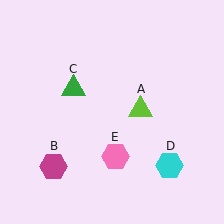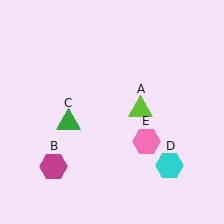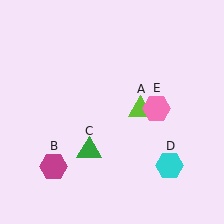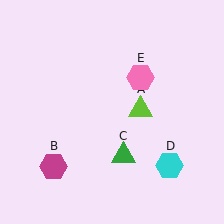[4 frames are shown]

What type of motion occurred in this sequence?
The green triangle (object C), pink hexagon (object E) rotated counterclockwise around the center of the scene.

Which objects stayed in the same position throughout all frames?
Lime triangle (object A) and magenta hexagon (object B) and cyan hexagon (object D) remained stationary.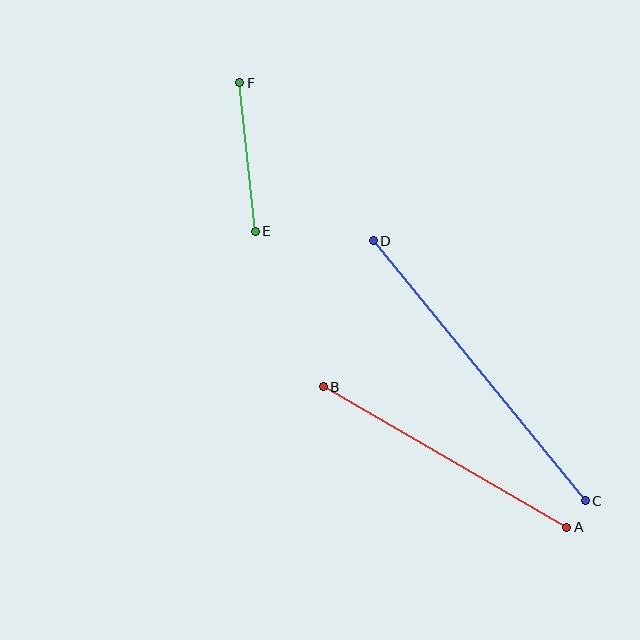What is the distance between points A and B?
The distance is approximately 281 pixels.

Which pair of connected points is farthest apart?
Points C and D are farthest apart.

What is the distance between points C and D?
The distance is approximately 335 pixels.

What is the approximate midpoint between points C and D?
The midpoint is at approximately (479, 371) pixels.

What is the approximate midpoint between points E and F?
The midpoint is at approximately (247, 157) pixels.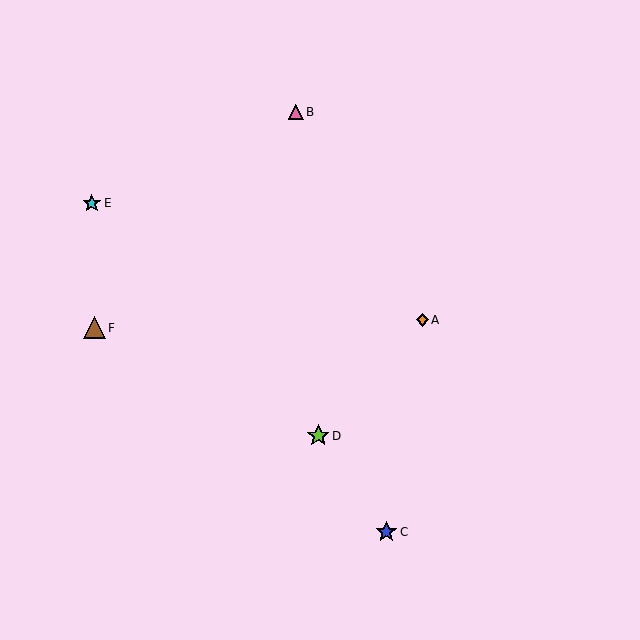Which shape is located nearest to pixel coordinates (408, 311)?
The orange diamond (labeled A) at (422, 320) is nearest to that location.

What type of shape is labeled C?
Shape C is a blue star.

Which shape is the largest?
The lime star (labeled D) is the largest.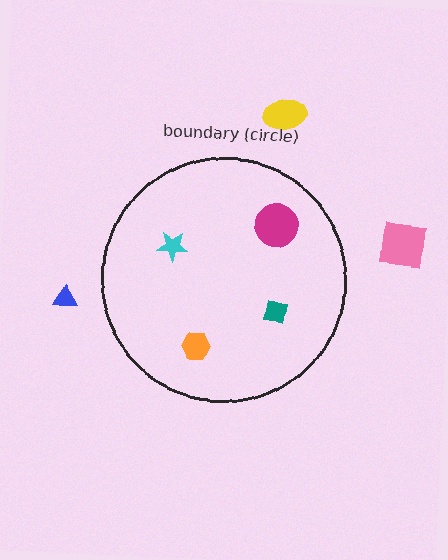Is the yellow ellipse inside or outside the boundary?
Outside.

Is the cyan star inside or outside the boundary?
Inside.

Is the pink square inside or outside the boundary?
Outside.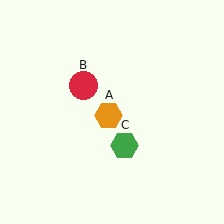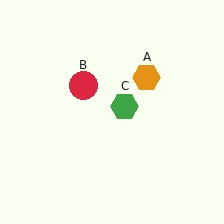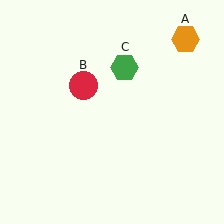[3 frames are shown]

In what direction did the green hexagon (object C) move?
The green hexagon (object C) moved up.